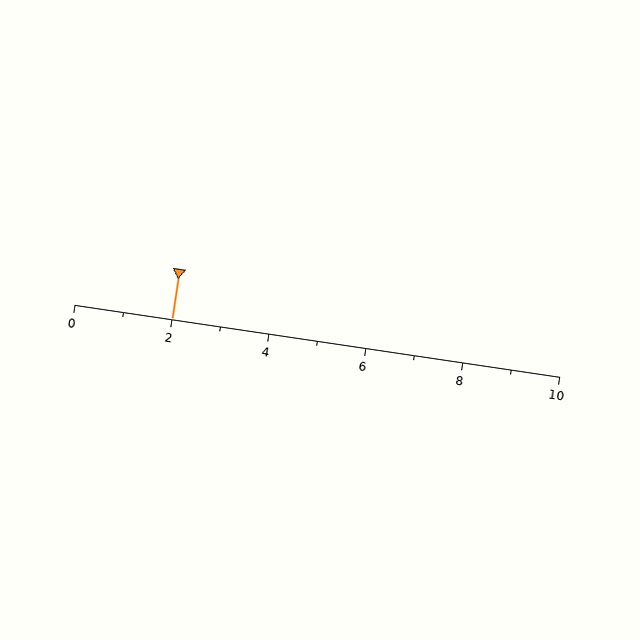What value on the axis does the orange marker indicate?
The marker indicates approximately 2.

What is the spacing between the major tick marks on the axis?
The major ticks are spaced 2 apart.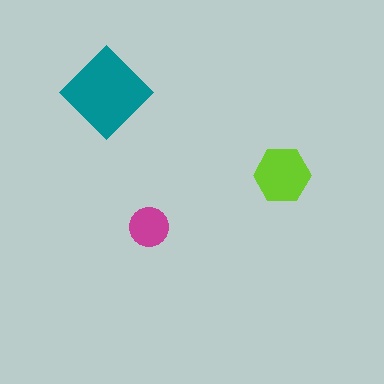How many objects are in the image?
There are 3 objects in the image.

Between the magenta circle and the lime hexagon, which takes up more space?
The lime hexagon.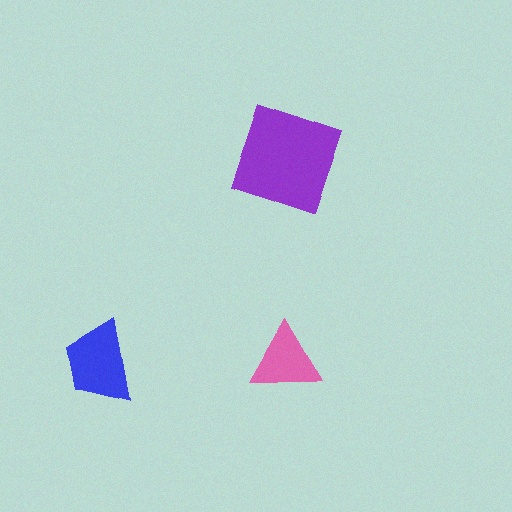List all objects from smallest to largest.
The pink triangle, the blue trapezoid, the purple square.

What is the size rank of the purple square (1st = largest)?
1st.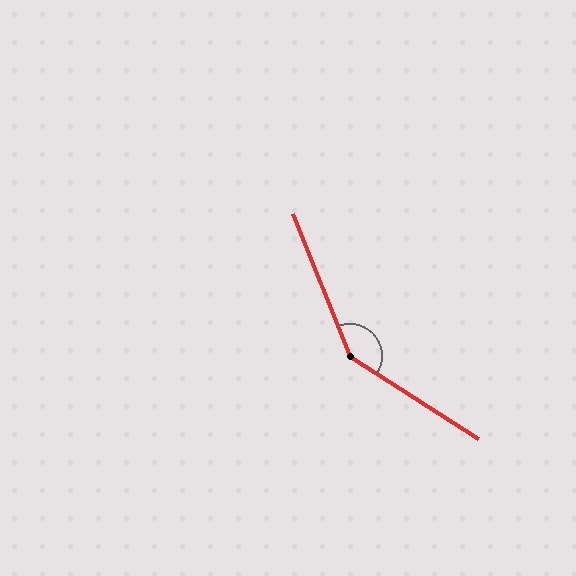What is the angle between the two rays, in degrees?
Approximately 144 degrees.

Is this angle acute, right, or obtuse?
It is obtuse.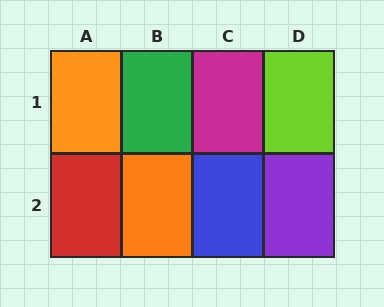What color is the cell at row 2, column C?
Blue.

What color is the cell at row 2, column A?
Red.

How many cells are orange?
2 cells are orange.